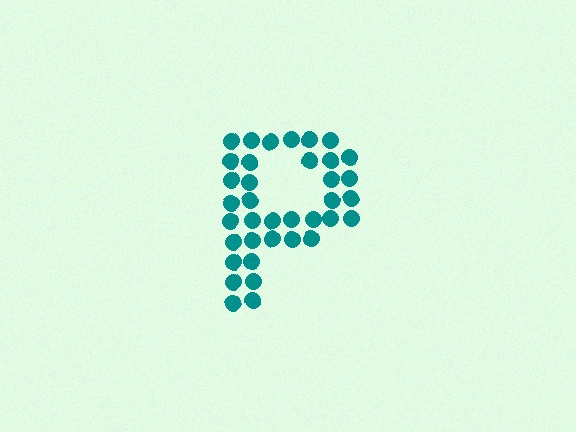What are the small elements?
The small elements are circles.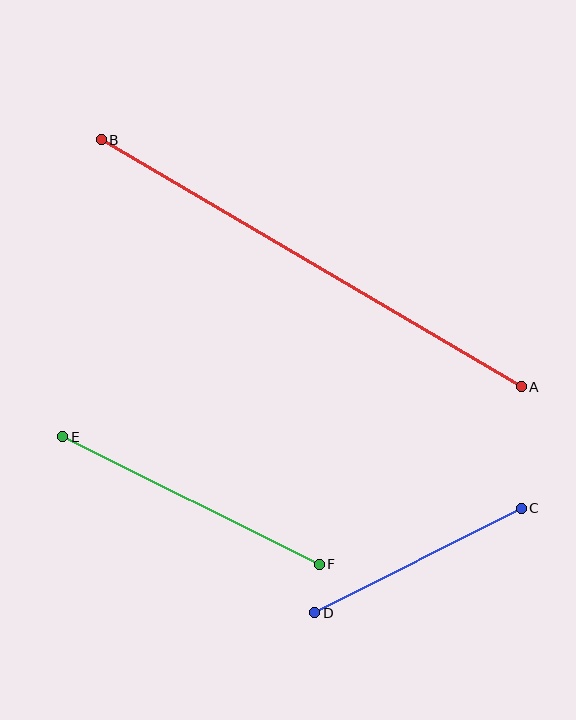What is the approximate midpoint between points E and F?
The midpoint is at approximately (191, 500) pixels.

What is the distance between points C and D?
The distance is approximately 231 pixels.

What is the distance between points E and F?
The distance is approximately 287 pixels.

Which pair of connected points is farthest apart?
Points A and B are farthest apart.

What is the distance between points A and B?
The distance is approximately 488 pixels.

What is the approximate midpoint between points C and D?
The midpoint is at approximately (418, 560) pixels.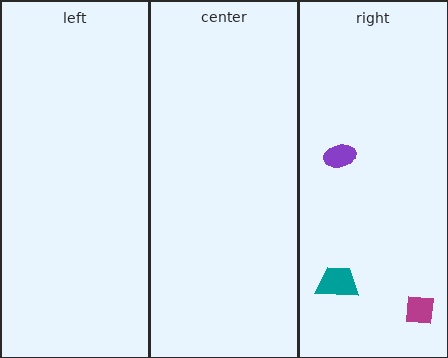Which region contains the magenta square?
The right region.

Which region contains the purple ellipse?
The right region.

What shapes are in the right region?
The teal trapezoid, the magenta square, the purple ellipse.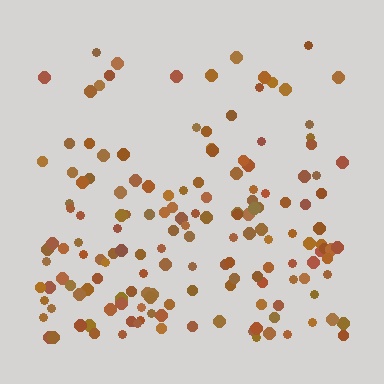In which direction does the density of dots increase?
From top to bottom, with the bottom side densest.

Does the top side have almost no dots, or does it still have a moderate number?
Still a moderate number, just noticeably fewer than the bottom.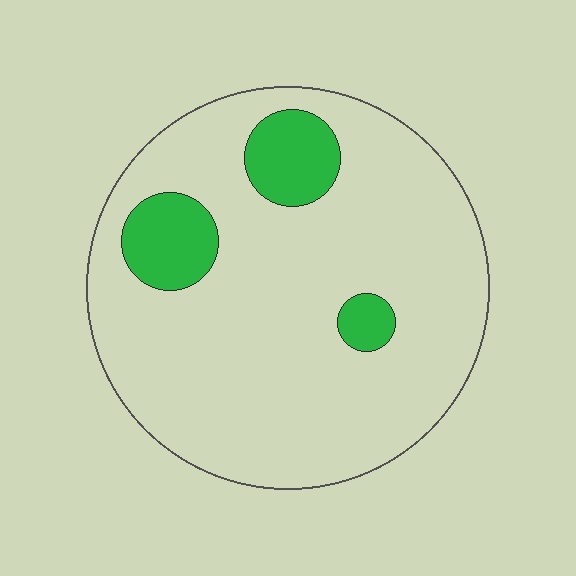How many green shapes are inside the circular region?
3.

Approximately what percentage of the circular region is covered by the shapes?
Approximately 15%.